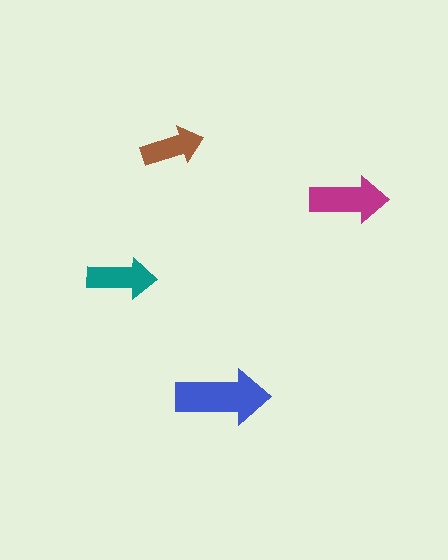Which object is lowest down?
The blue arrow is bottommost.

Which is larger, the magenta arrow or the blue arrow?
The blue one.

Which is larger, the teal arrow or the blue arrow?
The blue one.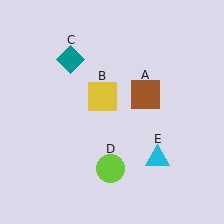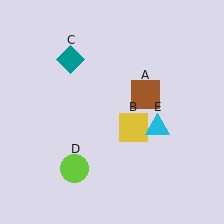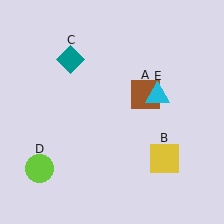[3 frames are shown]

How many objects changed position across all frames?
3 objects changed position: yellow square (object B), lime circle (object D), cyan triangle (object E).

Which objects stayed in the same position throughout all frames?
Brown square (object A) and teal diamond (object C) remained stationary.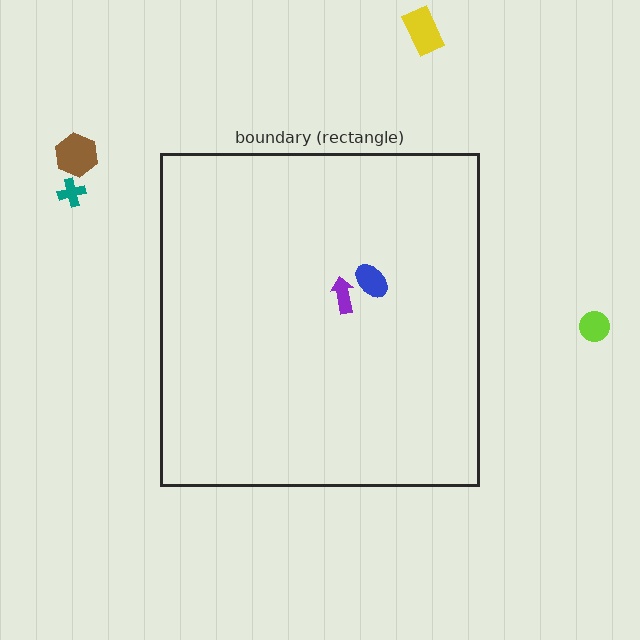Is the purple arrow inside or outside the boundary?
Inside.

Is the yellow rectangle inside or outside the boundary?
Outside.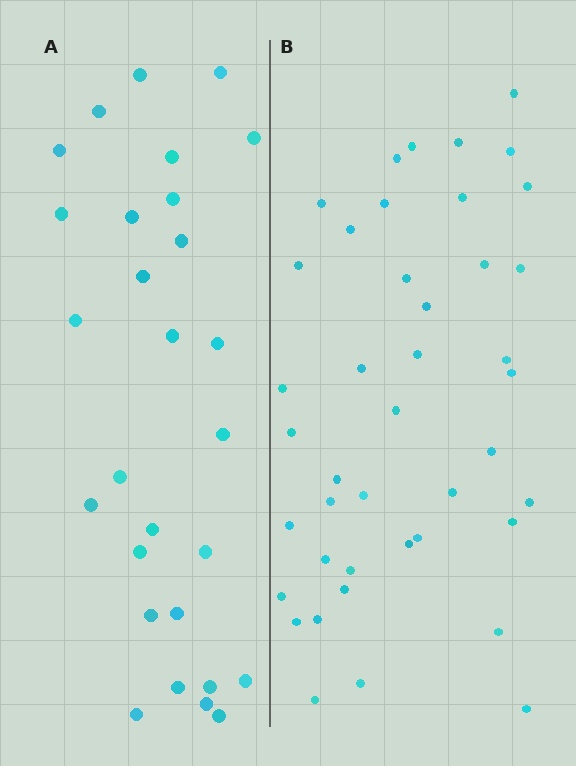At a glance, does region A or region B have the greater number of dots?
Region B (the right region) has more dots.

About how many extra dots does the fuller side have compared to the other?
Region B has approximately 15 more dots than region A.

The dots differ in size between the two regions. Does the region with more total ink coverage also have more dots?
No. Region A has more total ink coverage because its dots are larger, but region B actually contains more individual dots. Total area can be misleading — the number of items is what matters here.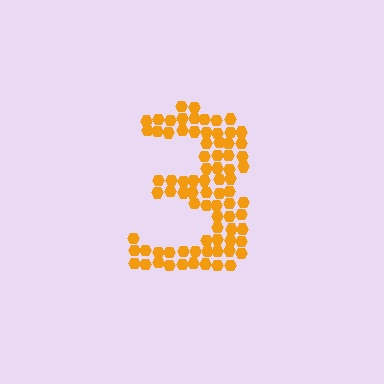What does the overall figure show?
The overall figure shows the digit 3.